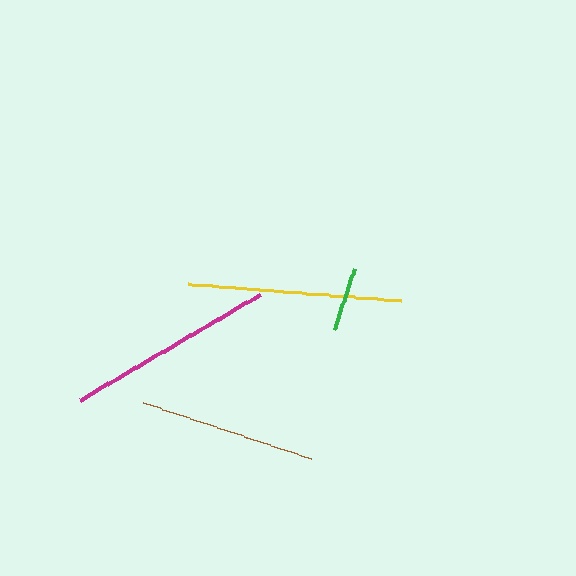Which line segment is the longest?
The yellow line is the longest at approximately 214 pixels.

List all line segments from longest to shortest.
From longest to shortest: yellow, magenta, brown, green.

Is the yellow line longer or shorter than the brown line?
The yellow line is longer than the brown line.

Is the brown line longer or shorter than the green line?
The brown line is longer than the green line.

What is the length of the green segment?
The green segment is approximately 64 pixels long.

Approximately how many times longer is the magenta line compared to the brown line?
The magenta line is approximately 1.2 times the length of the brown line.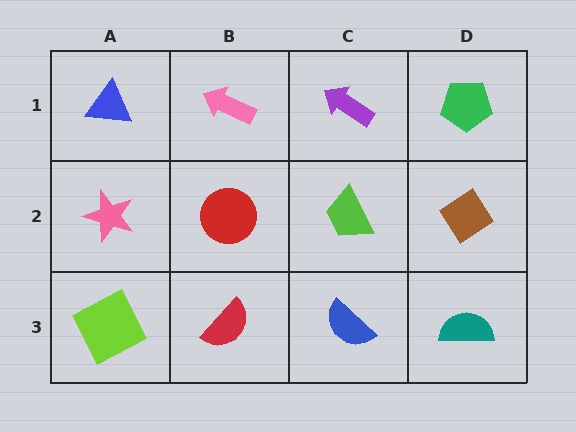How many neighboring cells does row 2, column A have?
3.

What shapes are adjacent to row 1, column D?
A brown diamond (row 2, column D), a purple arrow (row 1, column C).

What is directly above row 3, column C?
A lime trapezoid.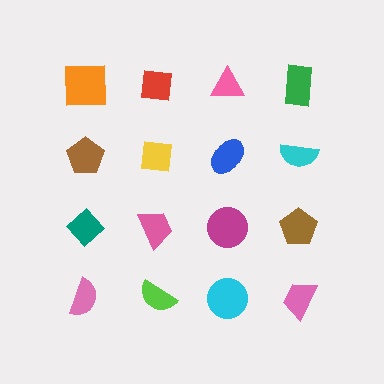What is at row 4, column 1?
A pink semicircle.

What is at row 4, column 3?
A cyan circle.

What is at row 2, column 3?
A blue ellipse.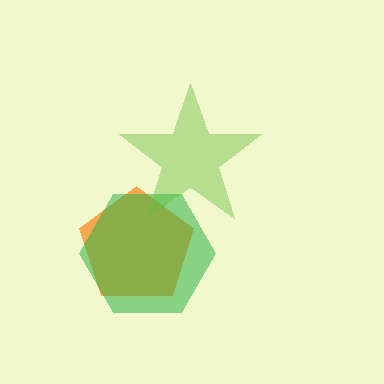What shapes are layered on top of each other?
The layered shapes are: an orange pentagon, a green hexagon, a lime star.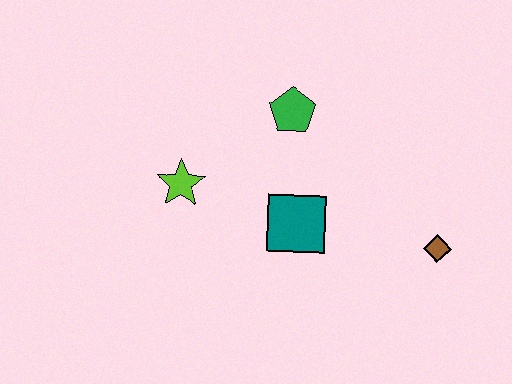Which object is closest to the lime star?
The teal square is closest to the lime star.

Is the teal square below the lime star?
Yes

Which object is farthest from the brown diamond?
The lime star is farthest from the brown diamond.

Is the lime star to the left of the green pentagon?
Yes